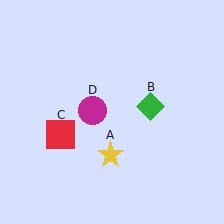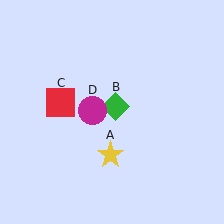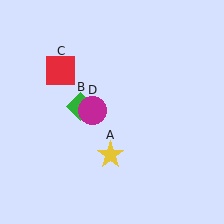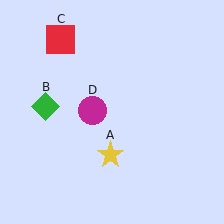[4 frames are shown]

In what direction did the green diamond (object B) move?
The green diamond (object B) moved left.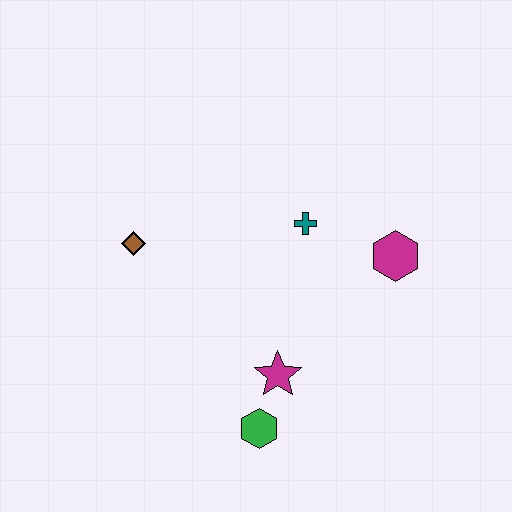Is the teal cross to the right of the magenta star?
Yes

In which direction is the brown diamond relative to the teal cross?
The brown diamond is to the left of the teal cross.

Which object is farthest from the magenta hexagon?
The brown diamond is farthest from the magenta hexagon.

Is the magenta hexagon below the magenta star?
No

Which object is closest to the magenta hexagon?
The teal cross is closest to the magenta hexagon.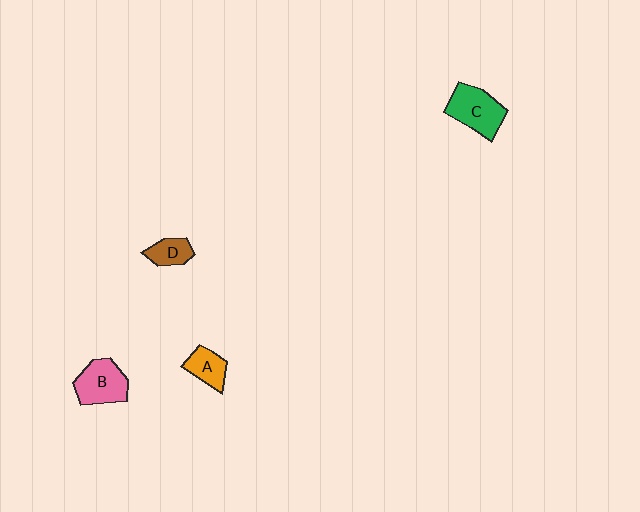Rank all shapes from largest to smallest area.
From largest to smallest: C (green), B (pink), A (orange), D (brown).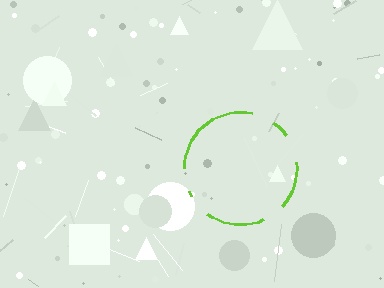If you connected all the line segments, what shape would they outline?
They would outline a circle.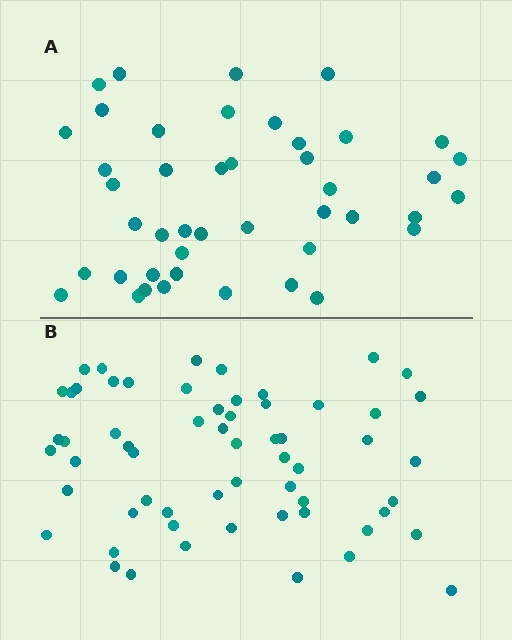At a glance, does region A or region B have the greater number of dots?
Region B (the bottom region) has more dots.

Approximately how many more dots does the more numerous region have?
Region B has approximately 15 more dots than region A.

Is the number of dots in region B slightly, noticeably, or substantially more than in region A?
Region B has noticeably more, but not dramatically so. The ratio is roughly 1.4 to 1.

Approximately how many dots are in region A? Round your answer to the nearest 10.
About 40 dots. (The exact count is 44, which rounds to 40.)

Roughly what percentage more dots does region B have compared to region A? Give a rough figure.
About 35% more.